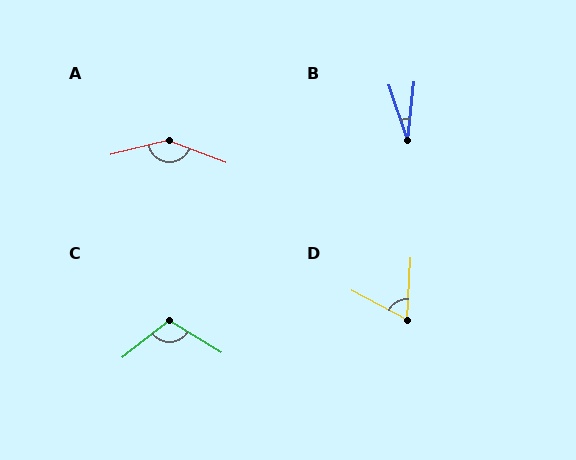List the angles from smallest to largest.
B (25°), D (65°), C (110°), A (145°).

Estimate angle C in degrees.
Approximately 110 degrees.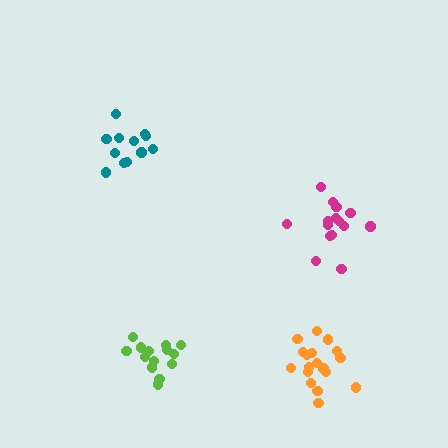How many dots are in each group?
Group 1: 18 dots, Group 2: 14 dots, Group 3: 15 dots, Group 4: 12 dots (59 total).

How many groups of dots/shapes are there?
There are 4 groups.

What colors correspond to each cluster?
The clusters are colored: orange, lime, magenta, teal.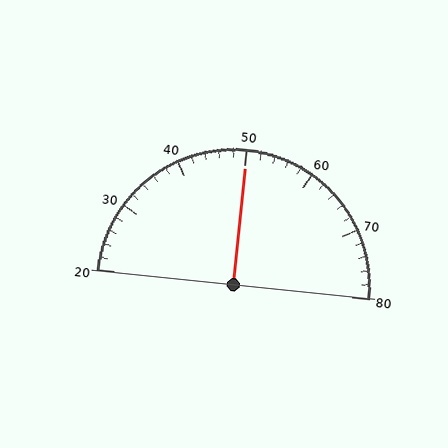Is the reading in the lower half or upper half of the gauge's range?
The reading is in the upper half of the range (20 to 80).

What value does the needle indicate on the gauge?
The needle indicates approximately 50.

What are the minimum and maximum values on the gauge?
The gauge ranges from 20 to 80.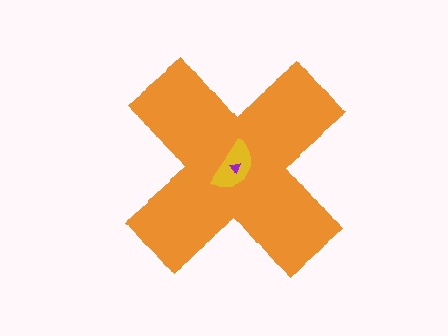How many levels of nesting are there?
3.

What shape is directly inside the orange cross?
The yellow semicircle.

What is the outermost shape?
The orange cross.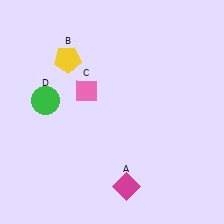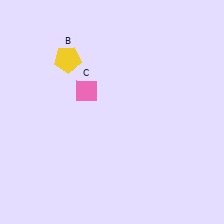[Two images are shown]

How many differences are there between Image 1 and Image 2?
There are 2 differences between the two images.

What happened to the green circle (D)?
The green circle (D) was removed in Image 2. It was in the top-left area of Image 1.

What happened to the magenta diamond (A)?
The magenta diamond (A) was removed in Image 2. It was in the bottom-right area of Image 1.